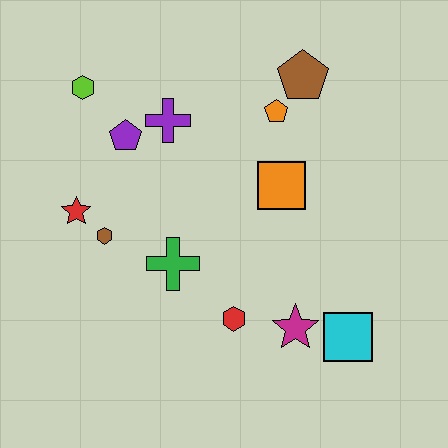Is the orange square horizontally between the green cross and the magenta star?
Yes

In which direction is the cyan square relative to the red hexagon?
The cyan square is to the right of the red hexagon.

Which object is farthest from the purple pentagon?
The cyan square is farthest from the purple pentagon.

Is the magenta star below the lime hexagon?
Yes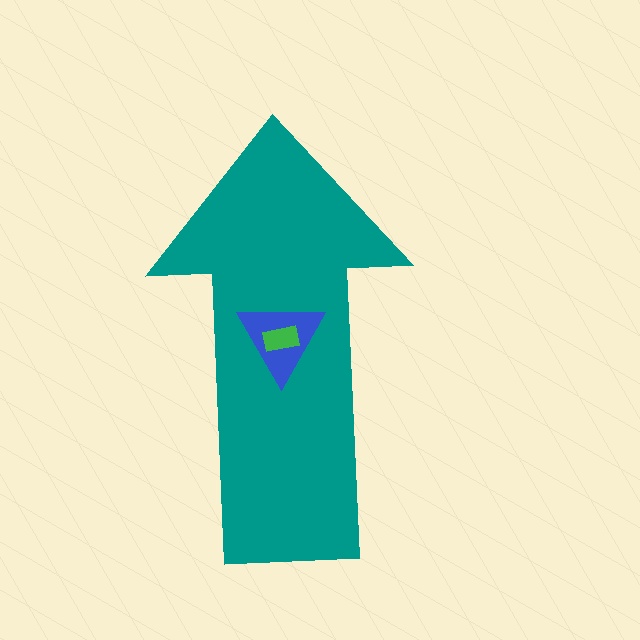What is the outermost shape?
The teal arrow.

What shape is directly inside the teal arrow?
The blue triangle.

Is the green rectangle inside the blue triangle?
Yes.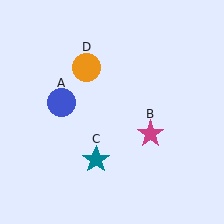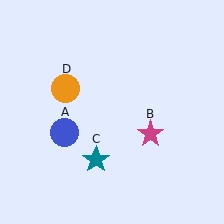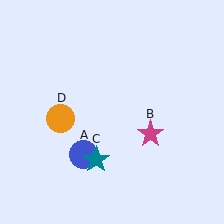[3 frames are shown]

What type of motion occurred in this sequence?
The blue circle (object A), orange circle (object D) rotated counterclockwise around the center of the scene.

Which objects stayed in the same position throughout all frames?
Magenta star (object B) and teal star (object C) remained stationary.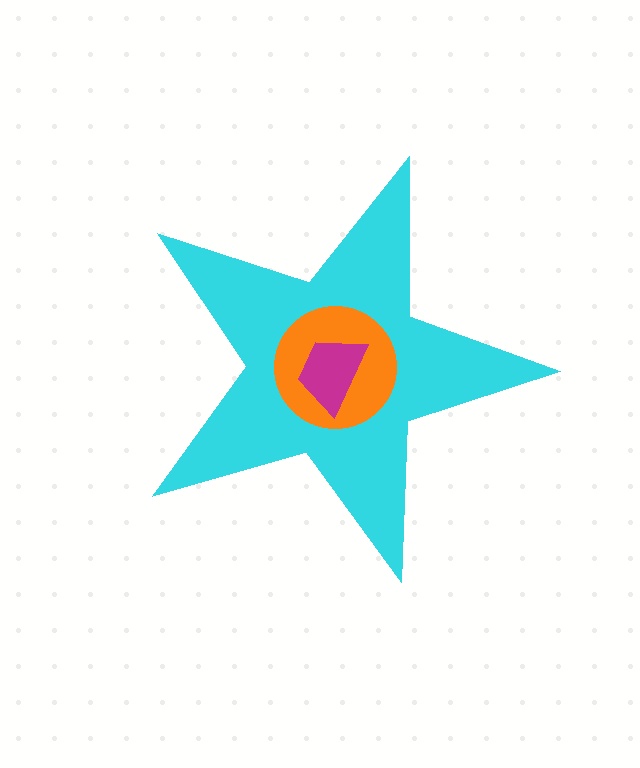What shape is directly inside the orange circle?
The magenta trapezoid.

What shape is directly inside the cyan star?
The orange circle.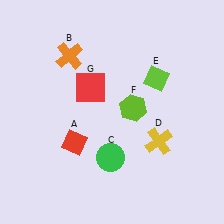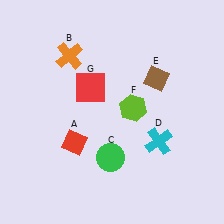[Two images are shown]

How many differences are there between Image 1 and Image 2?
There are 2 differences between the two images.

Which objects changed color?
D changed from yellow to cyan. E changed from lime to brown.